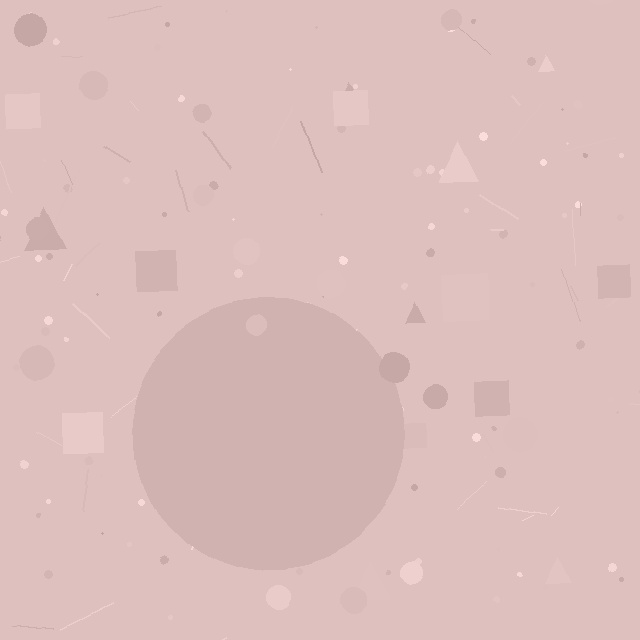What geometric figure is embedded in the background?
A circle is embedded in the background.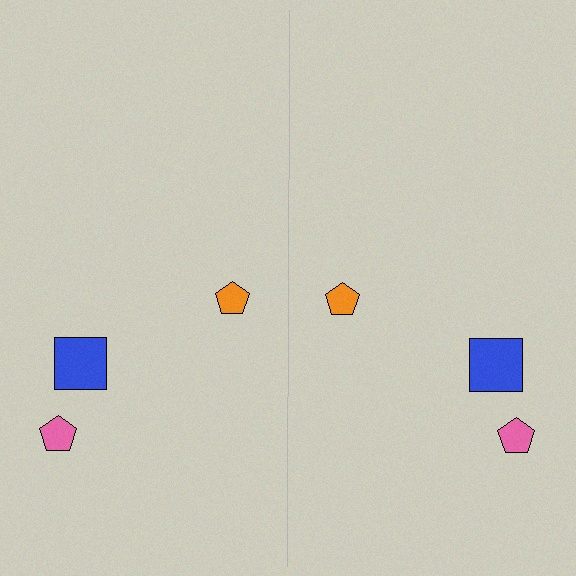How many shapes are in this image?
There are 6 shapes in this image.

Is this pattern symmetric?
Yes, this pattern has bilateral (reflection) symmetry.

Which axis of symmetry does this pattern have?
The pattern has a vertical axis of symmetry running through the center of the image.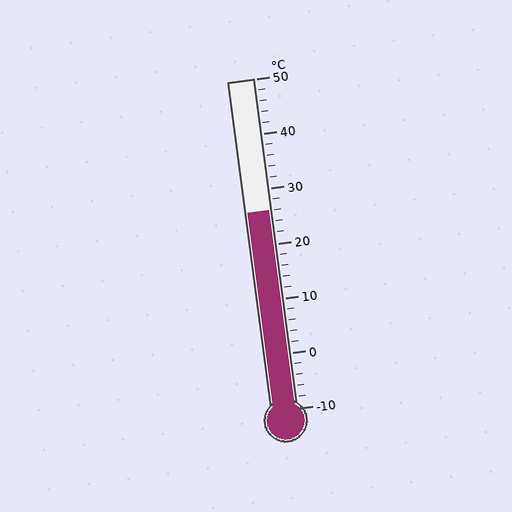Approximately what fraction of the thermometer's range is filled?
The thermometer is filled to approximately 60% of its range.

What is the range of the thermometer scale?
The thermometer scale ranges from -10°C to 50°C.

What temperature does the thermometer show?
The thermometer shows approximately 26°C.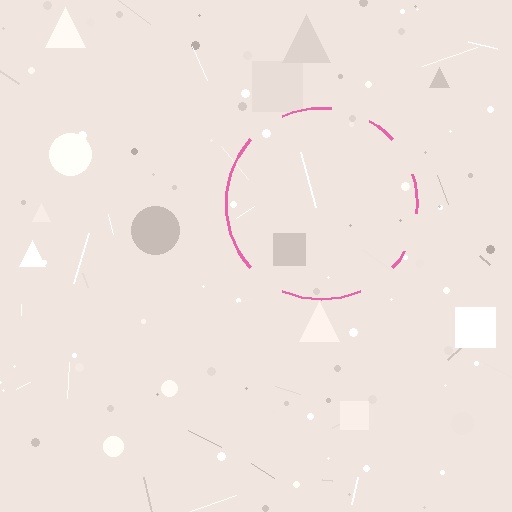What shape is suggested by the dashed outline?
The dashed outline suggests a circle.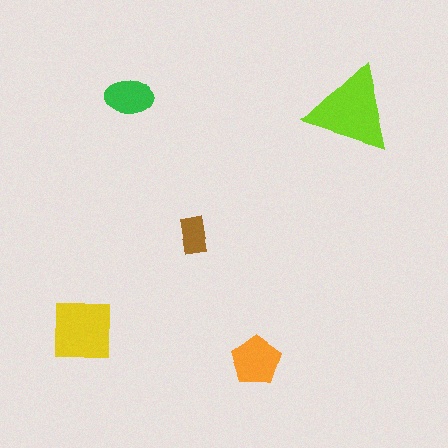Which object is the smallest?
The brown rectangle.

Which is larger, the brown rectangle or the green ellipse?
The green ellipse.